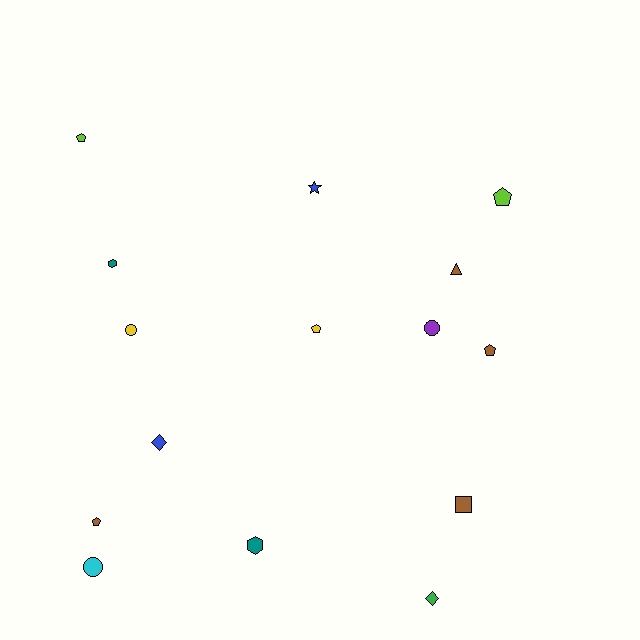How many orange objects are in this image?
There are no orange objects.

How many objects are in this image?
There are 15 objects.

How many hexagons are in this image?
There are 2 hexagons.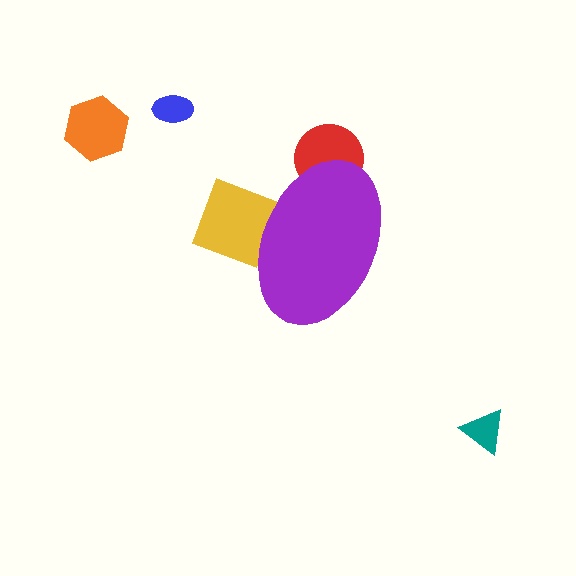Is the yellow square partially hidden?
Yes, the yellow square is partially hidden behind the purple ellipse.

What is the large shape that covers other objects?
A purple ellipse.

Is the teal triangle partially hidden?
No, the teal triangle is fully visible.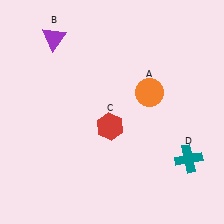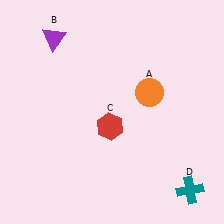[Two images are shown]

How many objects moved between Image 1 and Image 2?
1 object moved between the two images.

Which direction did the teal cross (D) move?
The teal cross (D) moved down.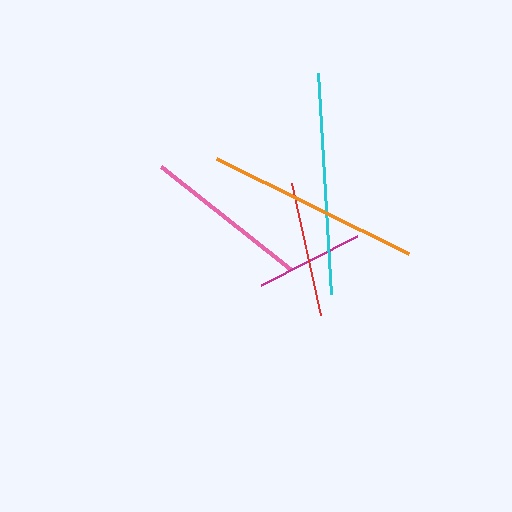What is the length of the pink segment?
The pink segment is approximately 165 pixels long.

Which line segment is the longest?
The cyan line is the longest at approximately 222 pixels.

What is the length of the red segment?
The red segment is approximately 135 pixels long.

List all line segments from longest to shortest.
From longest to shortest: cyan, orange, pink, red, magenta.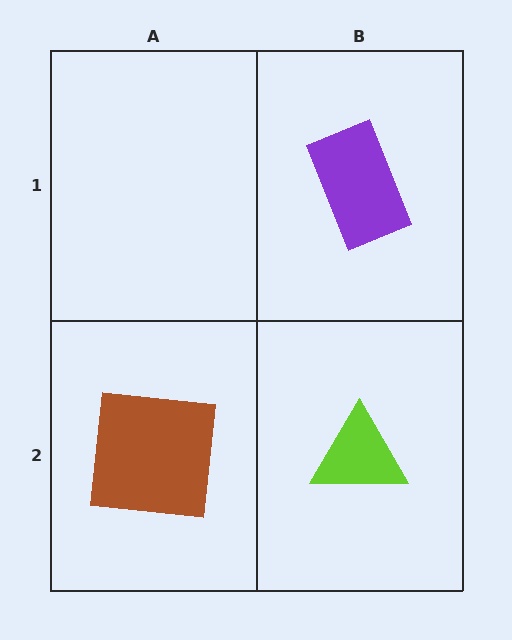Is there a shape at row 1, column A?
No, that cell is empty.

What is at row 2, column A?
A brown square.